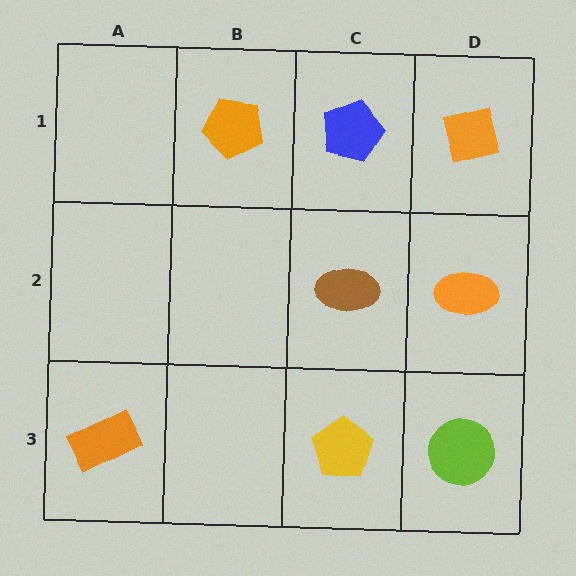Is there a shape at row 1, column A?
No, that cell is empty.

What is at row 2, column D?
An orange ellipse.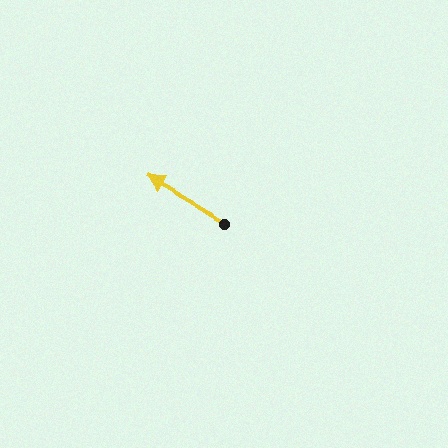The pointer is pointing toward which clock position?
Roughly 10 o'clock.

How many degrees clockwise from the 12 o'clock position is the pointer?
Approximately 300 degrees.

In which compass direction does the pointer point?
Northwest.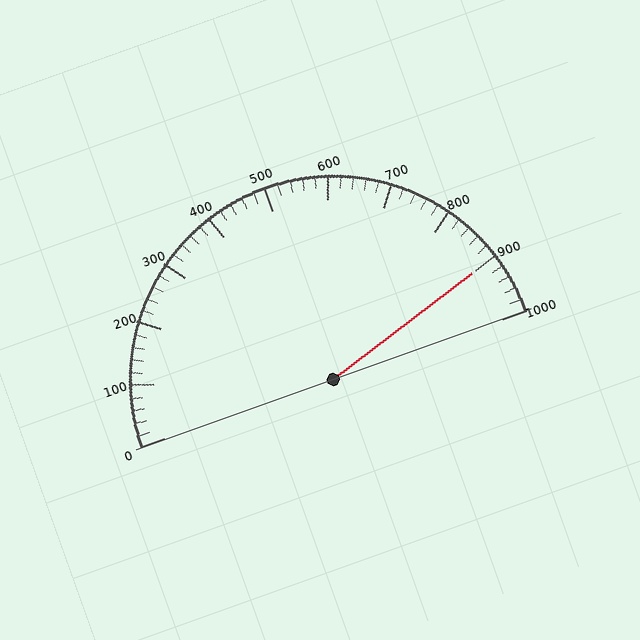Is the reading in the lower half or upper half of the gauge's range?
The reading is in the upper half of the range (0 to 1000).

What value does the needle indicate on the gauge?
The needle indicates approximately 900.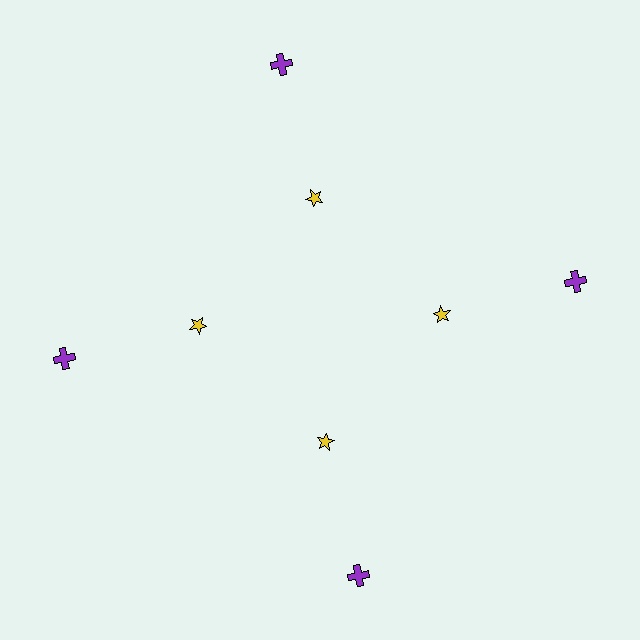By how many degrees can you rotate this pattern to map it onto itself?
The pattern maps onto itself every 90 degrees of rotation.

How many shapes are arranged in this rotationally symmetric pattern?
There are 8 shapes, arranged in 4 groups of 2.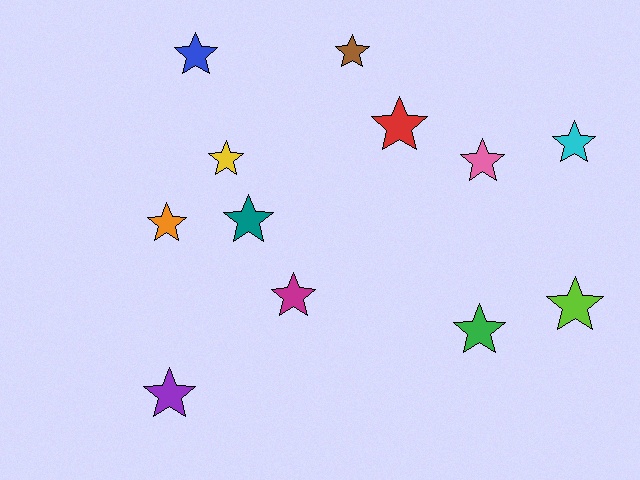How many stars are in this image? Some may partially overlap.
There are 12 stars.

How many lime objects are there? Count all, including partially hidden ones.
There is 1 lime object.